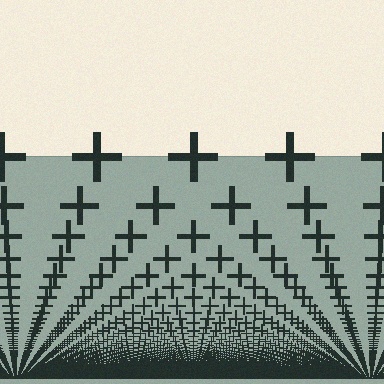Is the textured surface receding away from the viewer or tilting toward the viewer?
The surface appears to tilt toward the viewer. Texture elements get larger and sparser toward the top.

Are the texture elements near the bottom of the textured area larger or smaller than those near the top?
Smaller. The gradient is inverted — elements near the bottom are smaller and denser.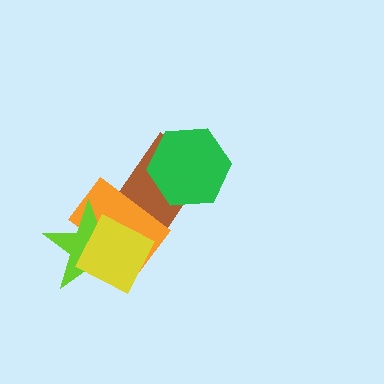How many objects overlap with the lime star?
2 objects overlap with the lime star.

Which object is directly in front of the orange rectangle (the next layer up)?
The lime star is directly in front of the orange rectangle.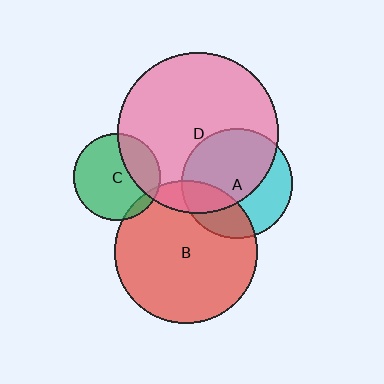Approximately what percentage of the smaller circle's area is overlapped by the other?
Approximately 30%.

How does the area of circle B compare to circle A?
Approximately 1.7 times.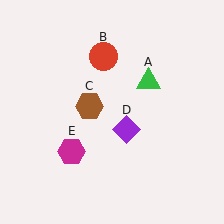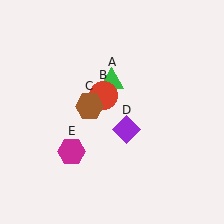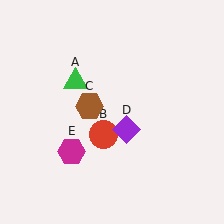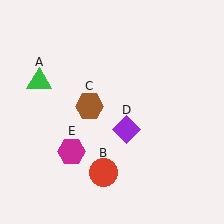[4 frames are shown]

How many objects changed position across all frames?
2 objects changed position: green triangle (object A), red circle (object B).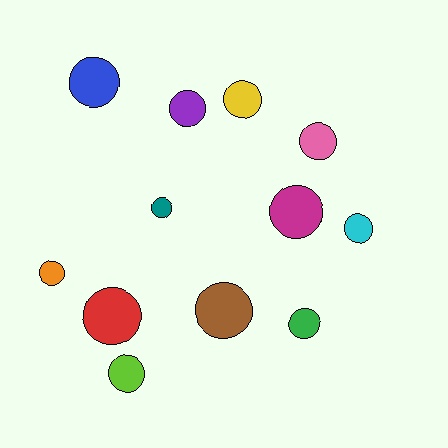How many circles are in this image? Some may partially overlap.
There are 12 circles.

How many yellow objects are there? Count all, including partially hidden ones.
There is 1 yellow object.